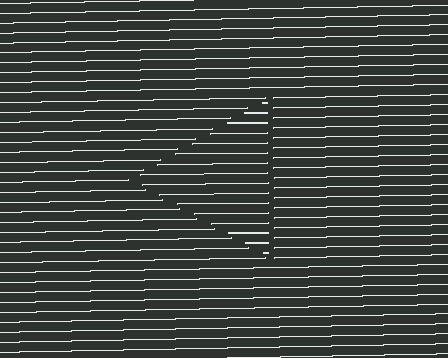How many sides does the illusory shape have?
3 sides — the line-ends trace a triangle.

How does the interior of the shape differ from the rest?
The interior of the shape contains the same grating, shifted by half a period — the contour is defined by the phase discontinuity where line-ends from the inner and outer gratings abut.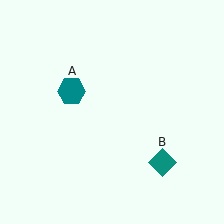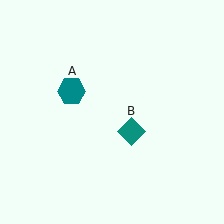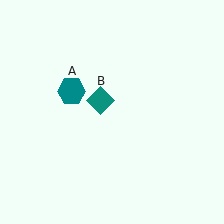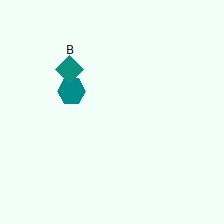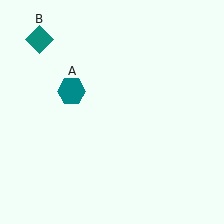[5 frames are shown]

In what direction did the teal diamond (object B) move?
The teal diamond (object B) moved up and to the left.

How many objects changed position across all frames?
1 object changed position: teal diamond (object B).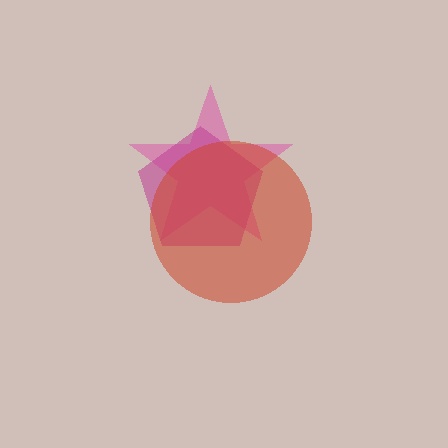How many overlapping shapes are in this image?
There are 3 overlapping shapes in the image.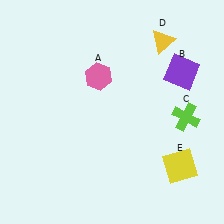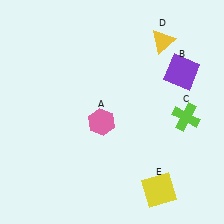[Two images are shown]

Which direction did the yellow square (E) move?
The yellow square (E) moved down.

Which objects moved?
The objects that moved are: the pink hexagon (A), the yellow square (E).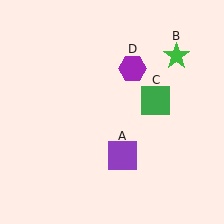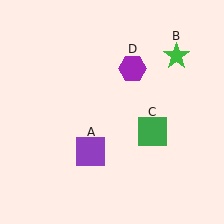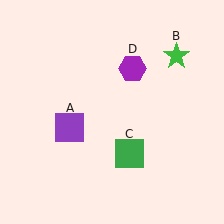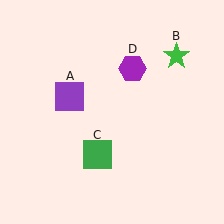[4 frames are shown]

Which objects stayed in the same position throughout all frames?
Green star (object B) and purple hexagon (object D) remained stationary.